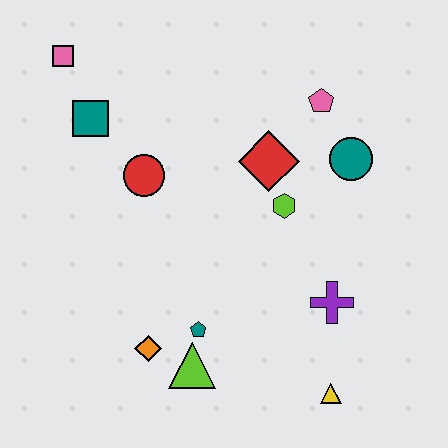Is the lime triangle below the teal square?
Yes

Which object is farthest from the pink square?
The yellow triangle is farthest from the pink square.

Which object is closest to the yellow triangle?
The purple cross is closest to the yellow triangle.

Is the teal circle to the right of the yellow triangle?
Yes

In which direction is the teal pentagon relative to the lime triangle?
The teal pentagon is above the lime triangle.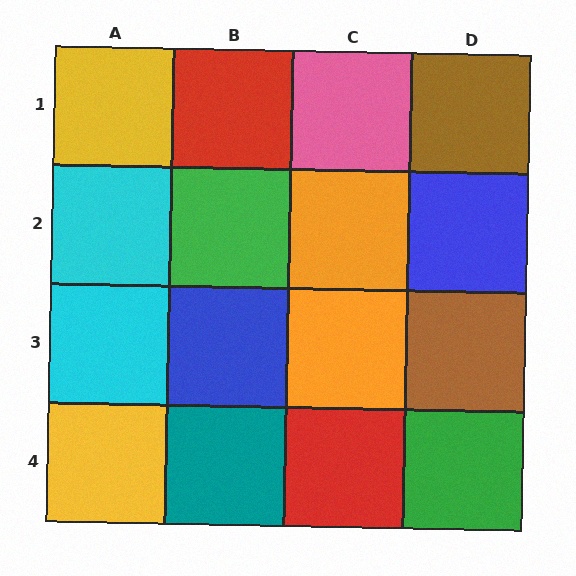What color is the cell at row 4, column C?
Red.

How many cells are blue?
2 cells are blue.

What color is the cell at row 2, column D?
Blue.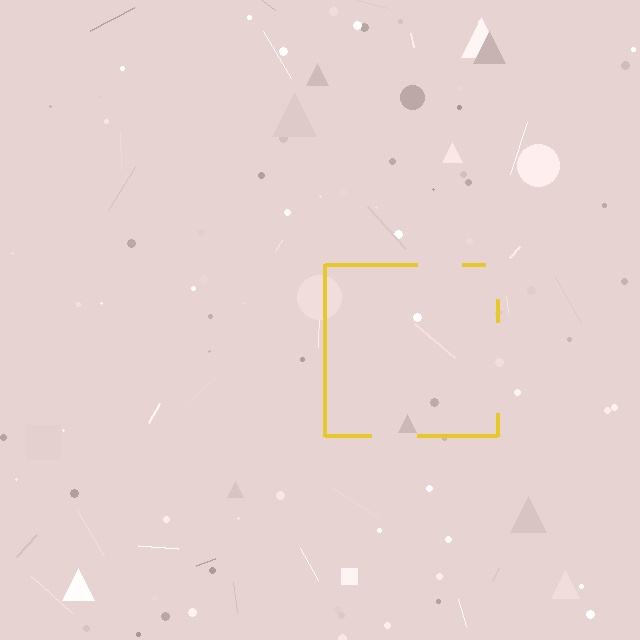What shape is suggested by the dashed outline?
The dashed outline suggests a square.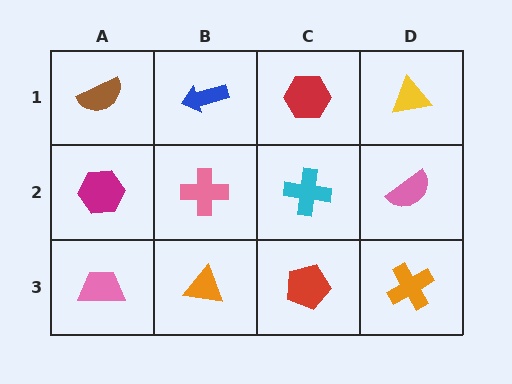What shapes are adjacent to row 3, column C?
A cyan cross (row 2, column C), an orange triangle (row 3, column B), an orange cross (row 3, column D).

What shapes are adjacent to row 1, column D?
A pink semicircle (row 2, column D), a red hexagon (row 1, column C).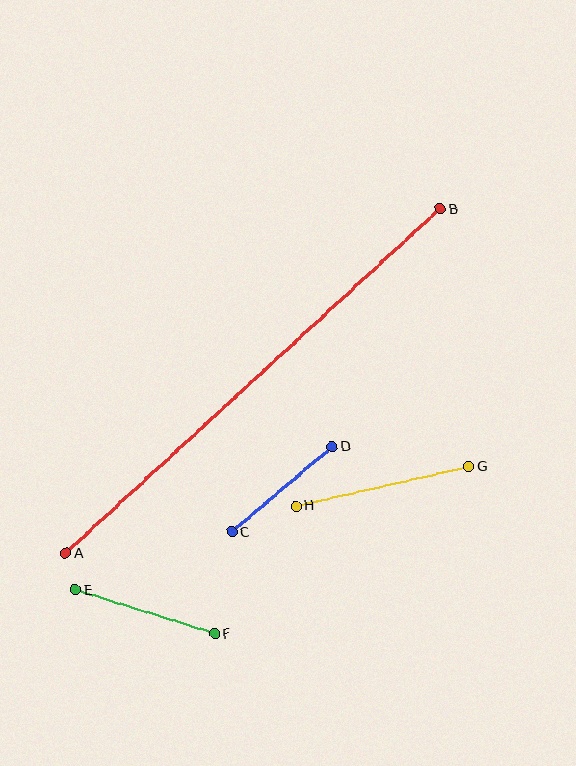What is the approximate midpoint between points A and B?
The midpoint is at approximately (253, 381) pixels.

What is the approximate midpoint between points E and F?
The midpoint is at approximately (145, 612) pixels.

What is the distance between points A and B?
The distance is approximately 509 pixels.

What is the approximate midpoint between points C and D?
The midpoint is at approximately (282, 489) pixels.